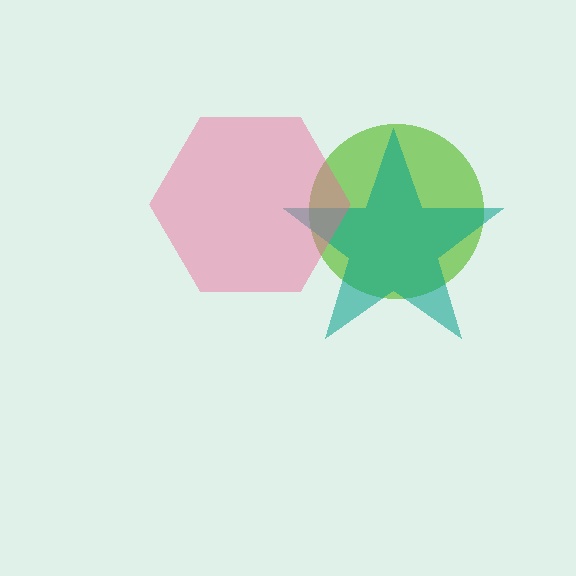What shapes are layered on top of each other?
The layered shapes are: a lime circle, a teal star, a pink hexagon.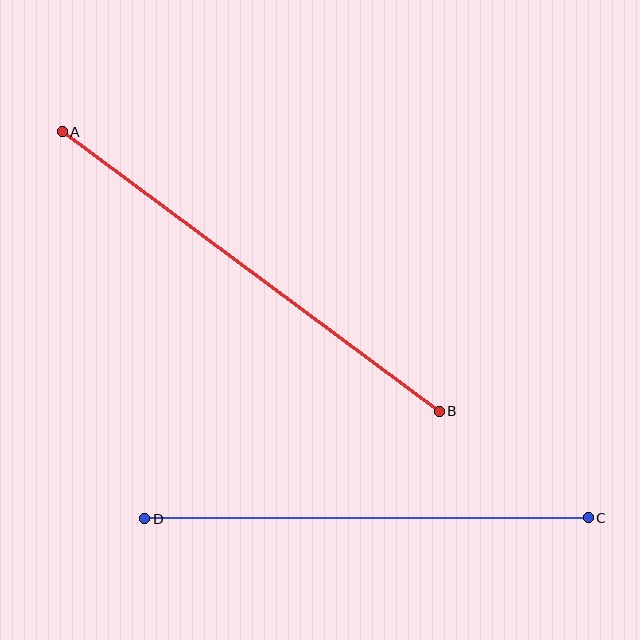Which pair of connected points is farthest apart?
Points A and B are farthest apart.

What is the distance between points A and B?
The distance is approximately 469 pixels.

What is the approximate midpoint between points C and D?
The midpoint is at approximately (366, 518) pixels.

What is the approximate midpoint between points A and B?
The midpoint is at approximately (251, 271) pixels.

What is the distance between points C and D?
The distance is approximately 444 pixels.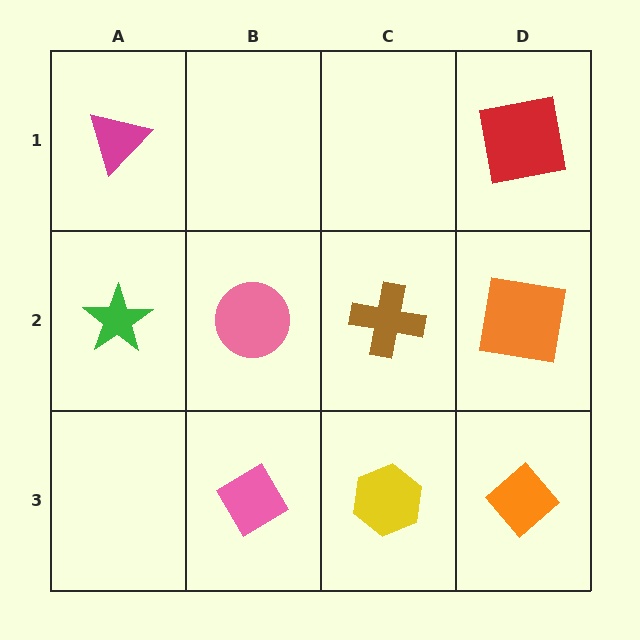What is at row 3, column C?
A yellow hexagon.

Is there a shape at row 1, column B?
No, that cell is empty.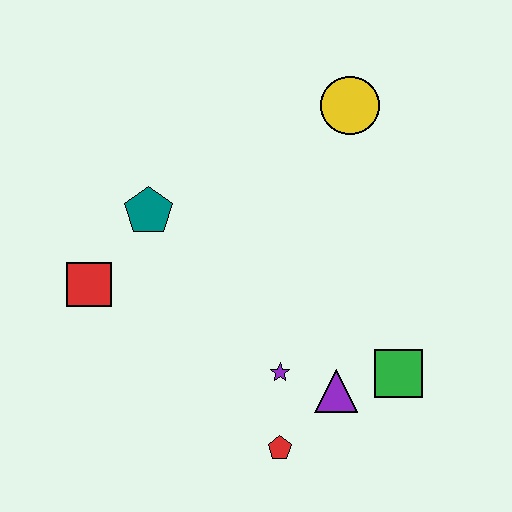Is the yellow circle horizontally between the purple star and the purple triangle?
No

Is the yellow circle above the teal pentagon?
Yes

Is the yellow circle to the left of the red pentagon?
No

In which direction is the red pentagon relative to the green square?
The red pentagon is to the left of the green square.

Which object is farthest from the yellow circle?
The red pentagon is farthest from the yellow circle.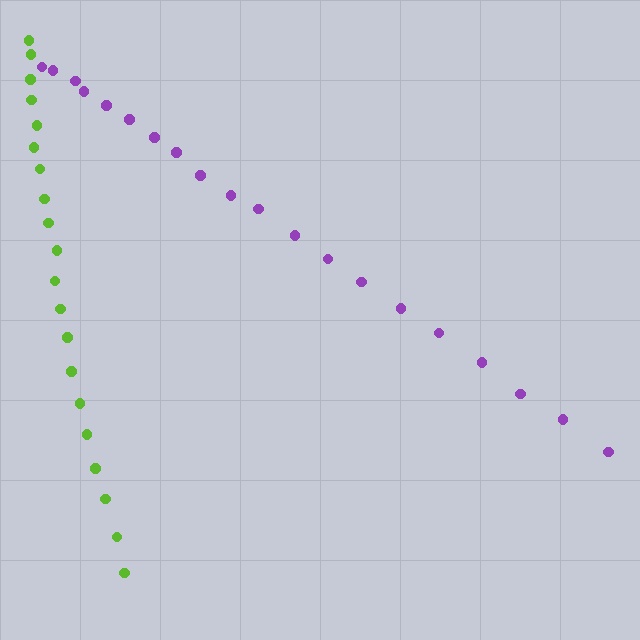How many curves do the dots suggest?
There are 2 distinct paths.